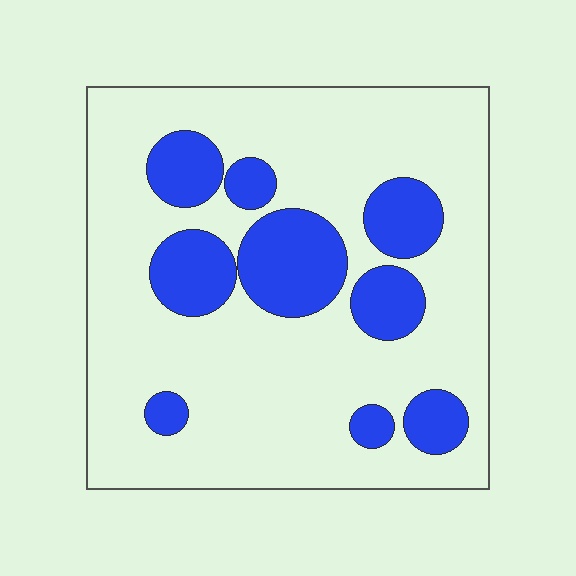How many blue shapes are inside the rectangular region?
9.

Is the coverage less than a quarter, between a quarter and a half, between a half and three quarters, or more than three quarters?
Less than a quarter.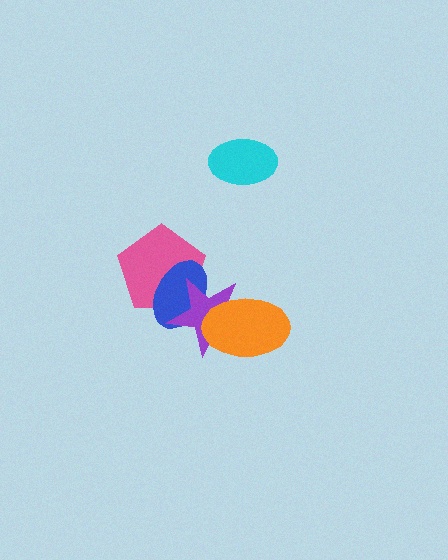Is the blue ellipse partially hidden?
Yes, it is partially covered by another shape.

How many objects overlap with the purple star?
3 objects overlap with the purple star.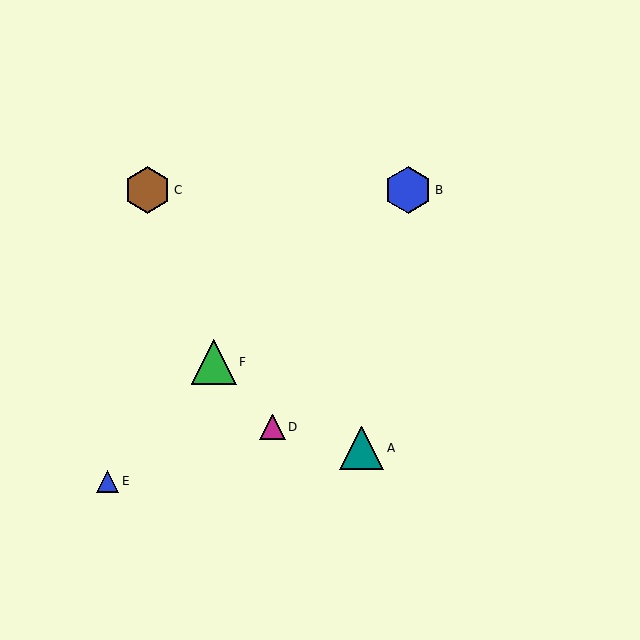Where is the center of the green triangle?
The center of the green triangle is at (214, 362).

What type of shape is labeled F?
Shape F is a green triangle.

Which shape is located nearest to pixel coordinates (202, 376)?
The green triangle (labeled F) at (214, 362) is nearest to that location.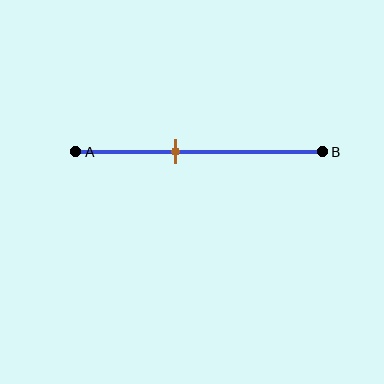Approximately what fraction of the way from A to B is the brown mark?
The brown mark is approximately 40% of the way from A to B.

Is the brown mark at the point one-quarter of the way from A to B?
No, the mark is at about 40% from A, not at the 25% one-quarter point.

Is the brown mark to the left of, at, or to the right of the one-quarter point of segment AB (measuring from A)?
The brown mark is to the right of the one-quarter point of segment AB.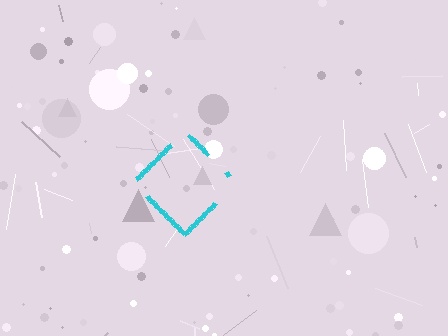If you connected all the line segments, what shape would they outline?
They would outline a diamond.